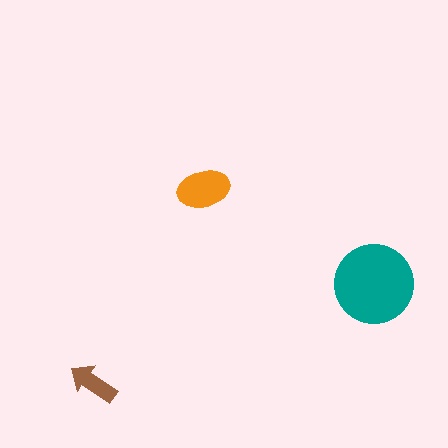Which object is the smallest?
The brown arrow.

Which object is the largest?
The teal circle.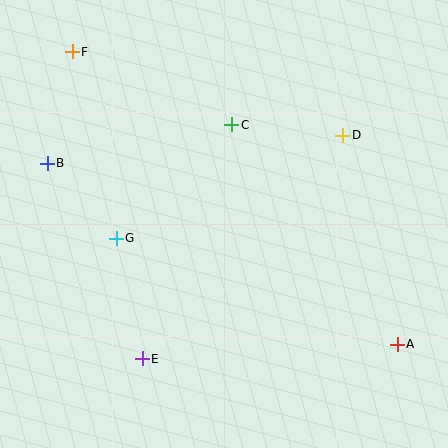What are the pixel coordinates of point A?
Point A is at (397, 344).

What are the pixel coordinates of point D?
Point D is at (343, 135).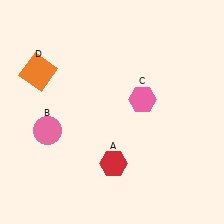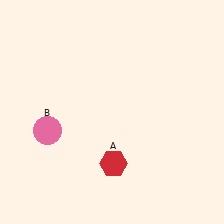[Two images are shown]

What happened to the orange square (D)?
The orange square (D) was removed in Image 2. It was in the top-left area of Image 1.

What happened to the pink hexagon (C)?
The pink hexagon (C) was removed in Image 2. It was in the top-right area of Image 1.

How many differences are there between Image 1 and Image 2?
There are 2 differences between the two images.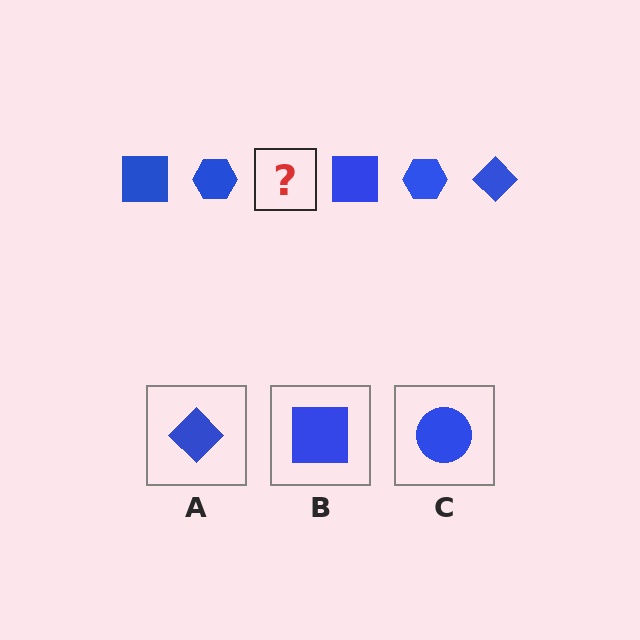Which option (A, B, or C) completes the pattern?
A.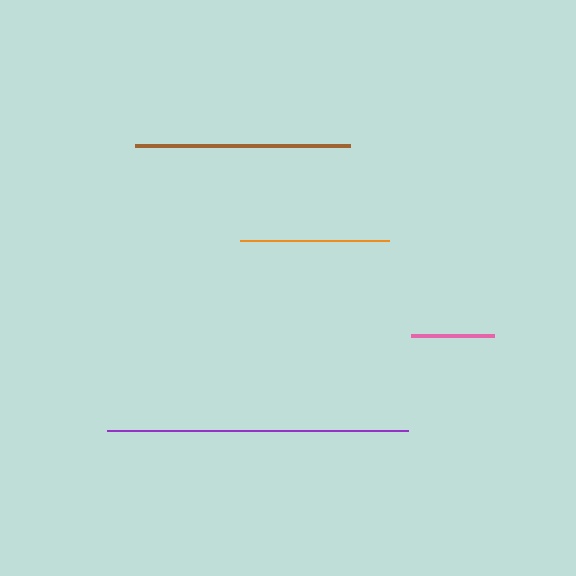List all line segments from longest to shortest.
From longest to shortest: purple, brown, orange, pink.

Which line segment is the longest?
The purple line is the longest at approximately 301 pixels.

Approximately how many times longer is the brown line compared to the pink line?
The brown line is approximately 2.6 times the length of the pink line.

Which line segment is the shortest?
The pink line is the shortest at approximately 82 pixels.